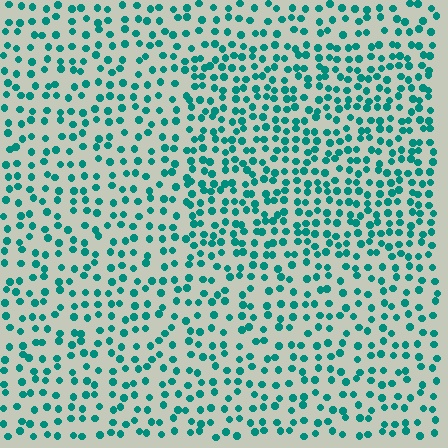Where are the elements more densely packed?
The elements are more densely packed inside the rectangle boundary.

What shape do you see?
I see a rectangle.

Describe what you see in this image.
The image contains small teal elements arranged at two different densities. A rectangle-shaped region is visible where the elements are more densely packed than the surrounding area.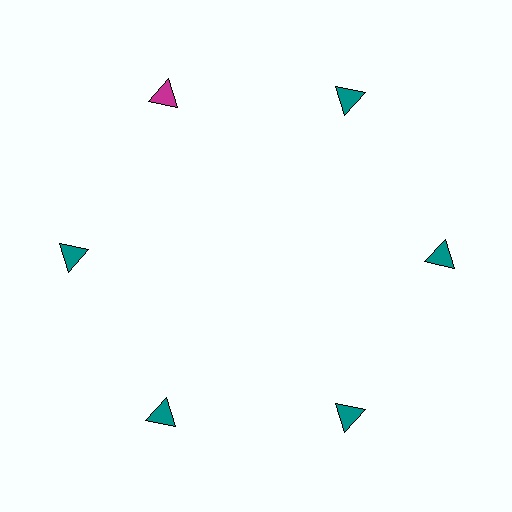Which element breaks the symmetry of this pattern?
The magenta triangle at roughly the 11 o'clock position breaks the symmetry. All other shapes are teal triangles.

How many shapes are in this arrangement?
There are 6 shapes arranged in a ring pattern.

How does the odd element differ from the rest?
It has a different color: magenta instead of teal.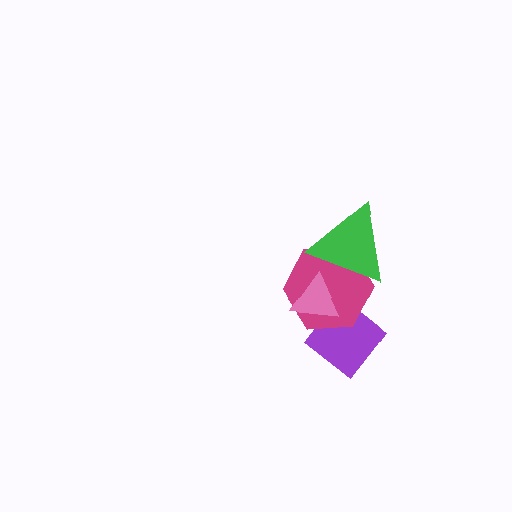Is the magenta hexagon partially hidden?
Yes, it is partially covered by another shape.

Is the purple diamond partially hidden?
Yes, it is partially covered by another shape.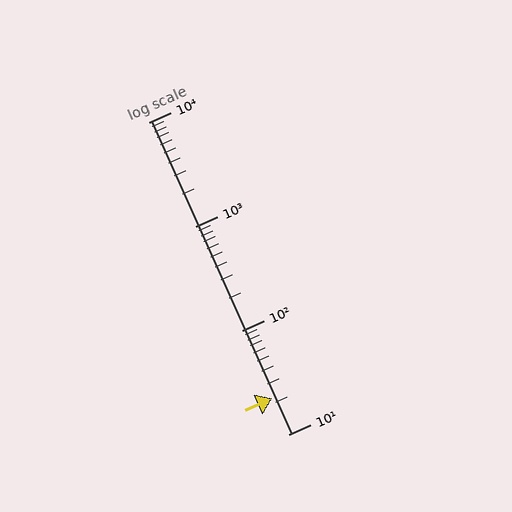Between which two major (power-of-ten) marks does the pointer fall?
The pointer is between 10 and 100.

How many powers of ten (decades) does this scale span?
The scale spans 3 decades, from 10 to 10000.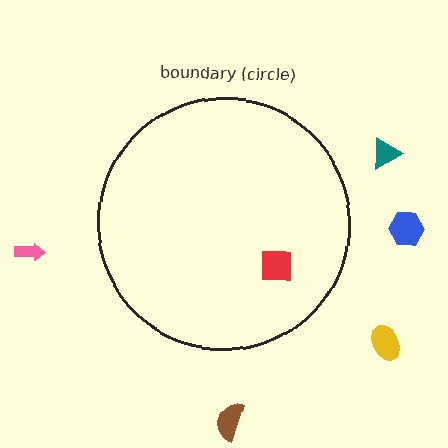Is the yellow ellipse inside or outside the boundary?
Outside.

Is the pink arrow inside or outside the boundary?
Outside.